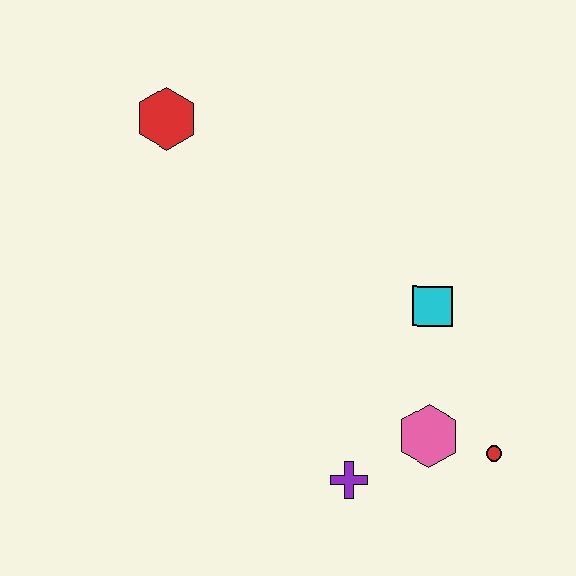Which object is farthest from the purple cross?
The red hexagon is farthest from the purple cross.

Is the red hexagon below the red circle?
No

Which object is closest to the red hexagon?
The cyan square is closest to the red hexagon.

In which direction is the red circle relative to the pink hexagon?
The red circle is to the right of the pink hexagon.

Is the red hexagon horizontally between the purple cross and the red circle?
No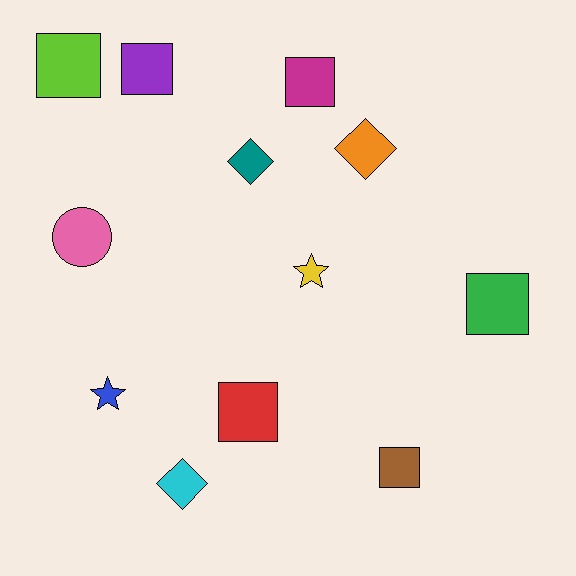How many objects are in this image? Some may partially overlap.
There are 12 objects.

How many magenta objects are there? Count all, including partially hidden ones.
There is 1 magenta object.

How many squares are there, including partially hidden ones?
There are 6 squares.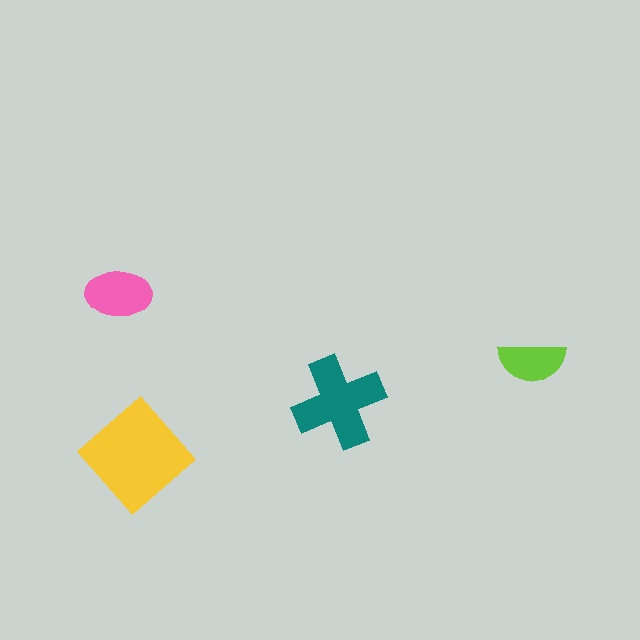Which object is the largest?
The yellow diamond.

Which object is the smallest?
The lime semicircle.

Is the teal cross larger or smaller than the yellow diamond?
Smaller.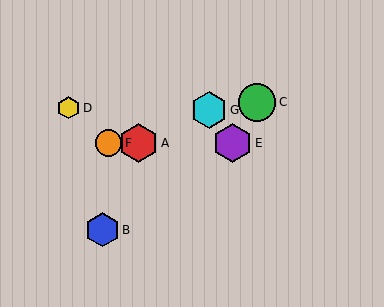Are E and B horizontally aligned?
No, E is at y≈143 and B is at y≈230.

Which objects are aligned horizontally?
Objects A, E, F are aligned horizontally.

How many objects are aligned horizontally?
3 objects (A, E, F) are aligned horizontally.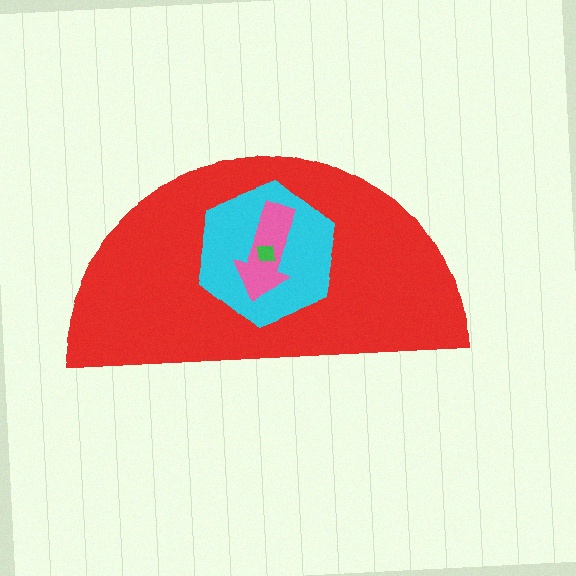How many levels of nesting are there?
4.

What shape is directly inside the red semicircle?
The cyan hexagon.